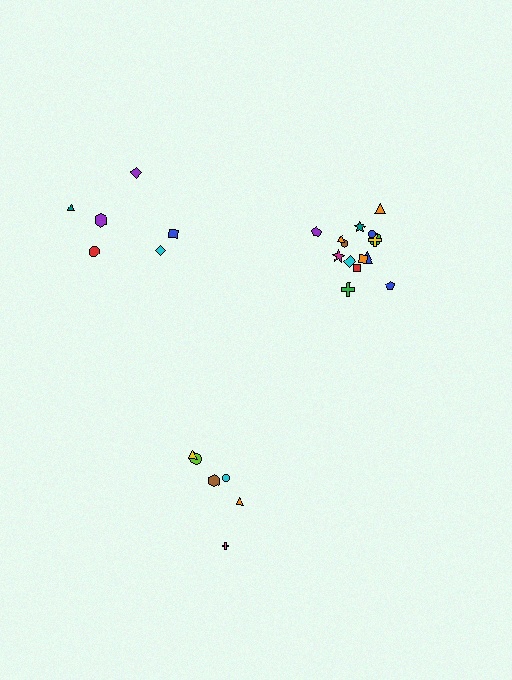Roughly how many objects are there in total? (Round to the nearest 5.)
Roughly 25 objects in total.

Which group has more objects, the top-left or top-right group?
The top-right group.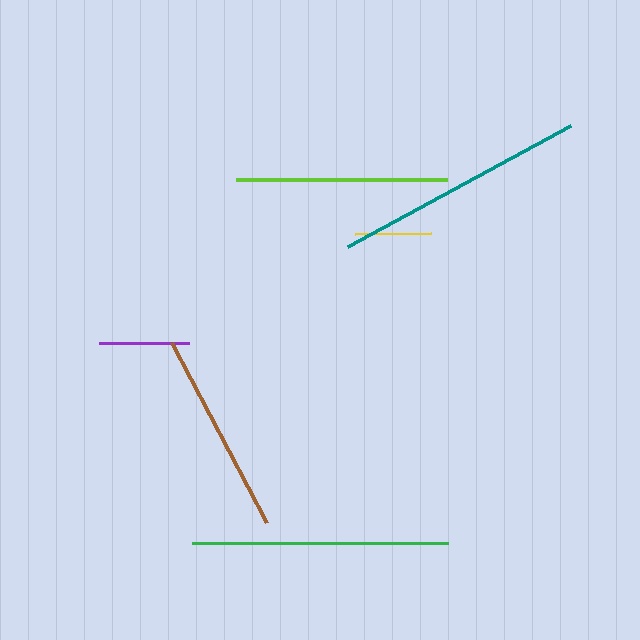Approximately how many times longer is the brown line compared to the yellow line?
The brown line is approximately 2.7 times the length of the yellow line.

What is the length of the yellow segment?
The yellow segment is approximately 76 pixels long.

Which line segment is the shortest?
The yellow line is the shortest at approximately 76 pixels.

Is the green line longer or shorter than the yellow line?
The green line is longer than the yellow line.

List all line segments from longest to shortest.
From longest to shortest: green, teal, lime, brown, purple, yellow.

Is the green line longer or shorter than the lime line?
The green line is longer than the lime line.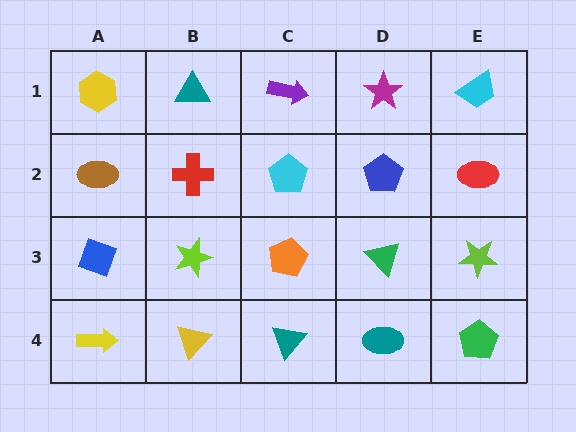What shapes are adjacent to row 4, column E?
A lime star (row 3, column E), a teal ellipse (row 4, column D).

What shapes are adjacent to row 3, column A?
A brown ellipse (row 2, column A), a yellow arrow (row 4, column A), a lime star (row 3, column B).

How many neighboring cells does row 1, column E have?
2.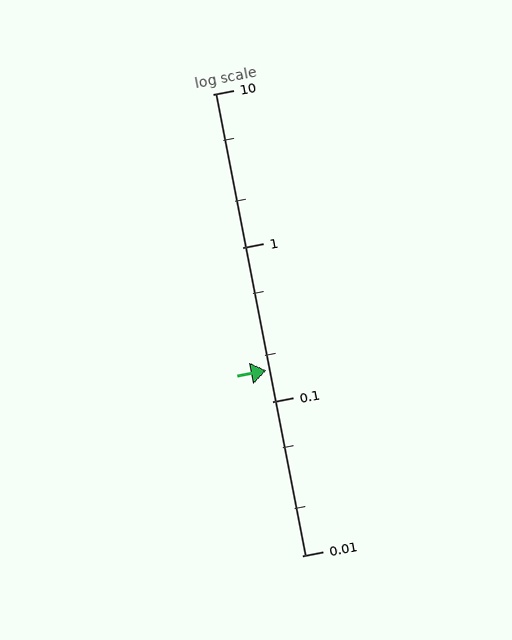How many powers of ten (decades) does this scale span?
The scale spans 3 decades, from 0.01 to 10.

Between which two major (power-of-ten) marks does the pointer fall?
The pointer is between 0.1 and 1.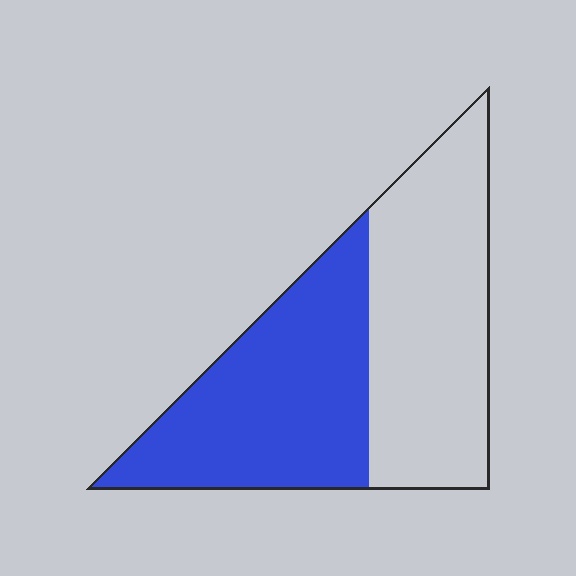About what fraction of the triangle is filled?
About one half (1/2).